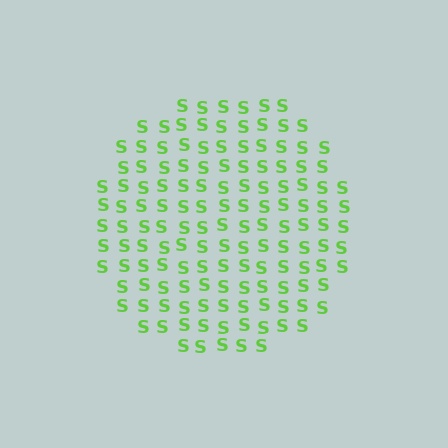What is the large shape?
The large shape is a circle.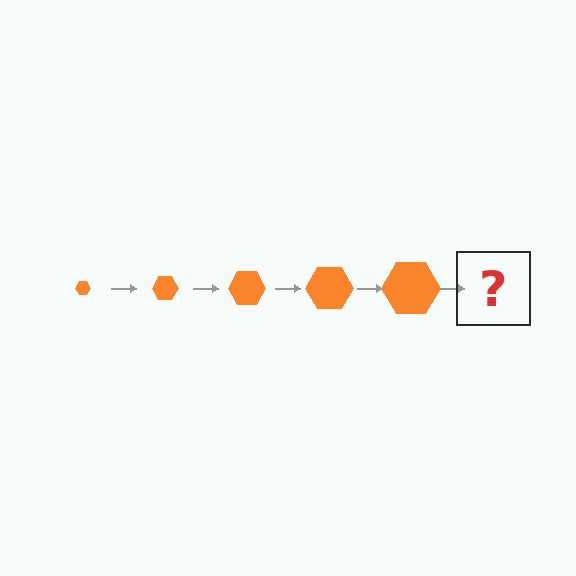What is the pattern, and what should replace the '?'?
The pattern is that the hexagon gets progressively larger each step. The '?' should be an orange hexagon, larger than the previous one.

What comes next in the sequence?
The next element should be an orange hexagon, larger than the previous one.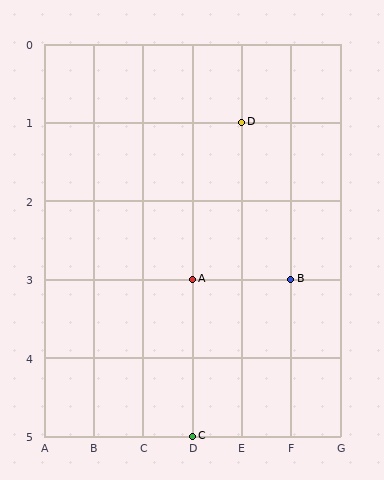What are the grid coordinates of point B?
Point B is at grid coordinates (F, 3).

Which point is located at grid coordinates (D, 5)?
Point C is at (D, 5).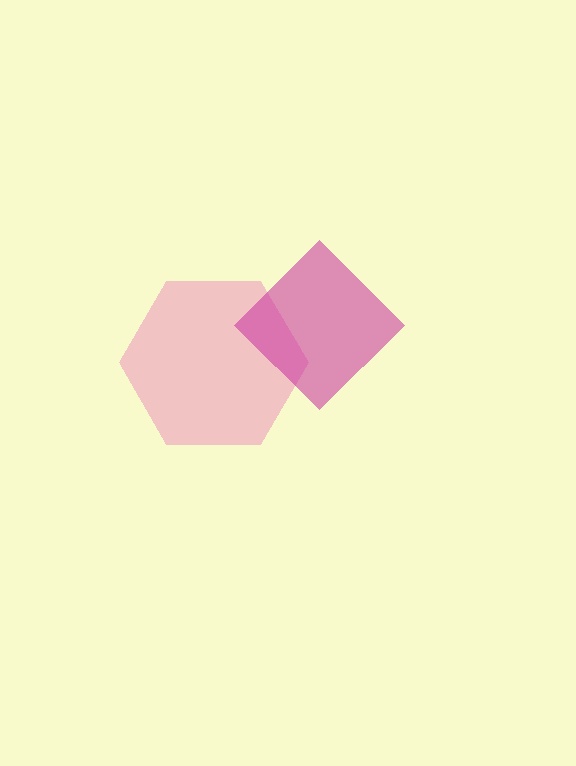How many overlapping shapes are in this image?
There are 2 overlapping shapes in the image.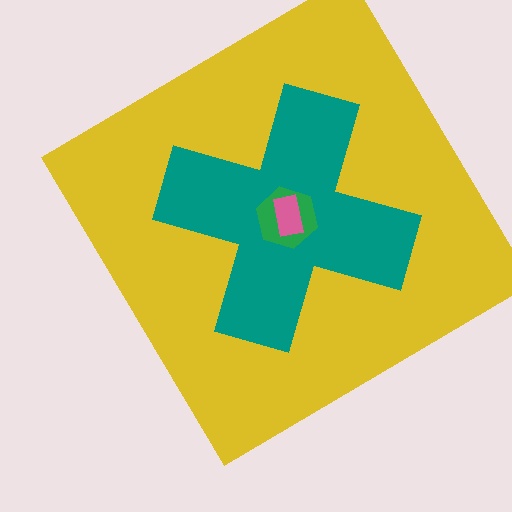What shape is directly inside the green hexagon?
The pink rectangle.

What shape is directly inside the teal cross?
The green hexagon.